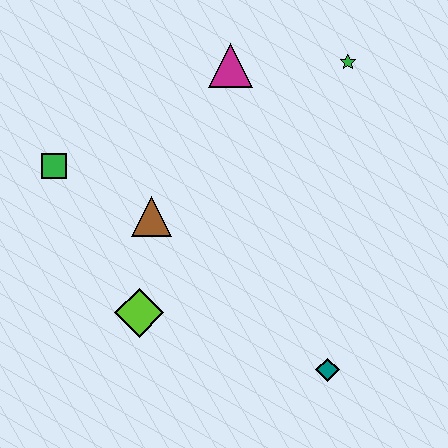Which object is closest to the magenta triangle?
The green star is closest to the magenta triangle.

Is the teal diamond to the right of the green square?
Yes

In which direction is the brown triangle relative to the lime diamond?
The brown triangle is above the lime diamond.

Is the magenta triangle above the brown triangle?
Yes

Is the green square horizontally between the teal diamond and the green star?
No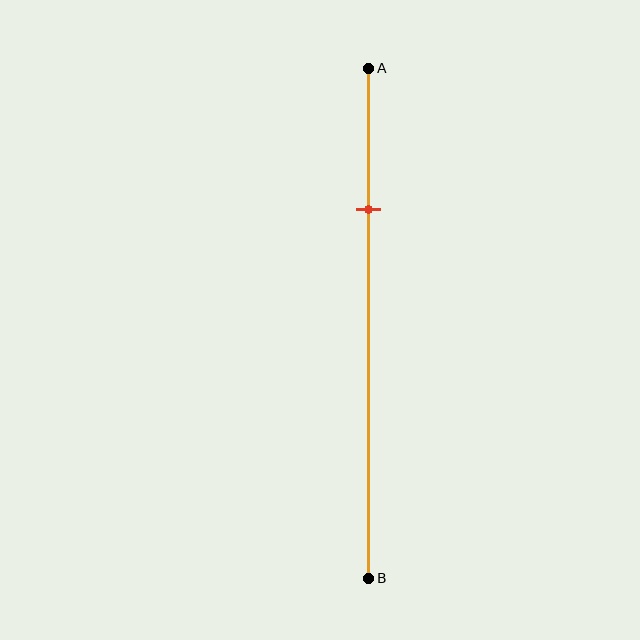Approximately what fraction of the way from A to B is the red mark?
The red mark is approximately 30% of the way from A to B.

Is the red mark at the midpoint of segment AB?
No, the mark is at about 30% from A, not at the 50% midpoint.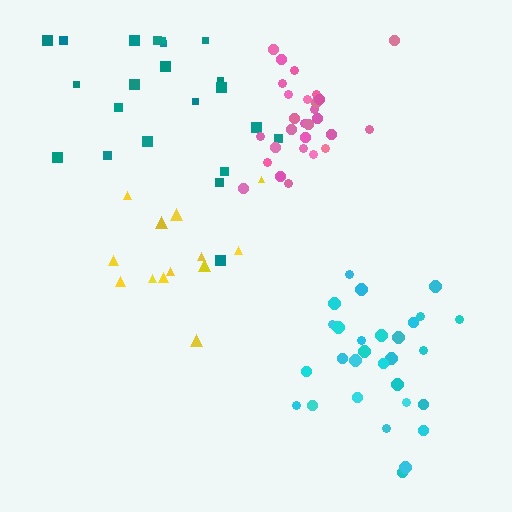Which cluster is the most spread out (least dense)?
Teal.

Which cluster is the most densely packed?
Pink.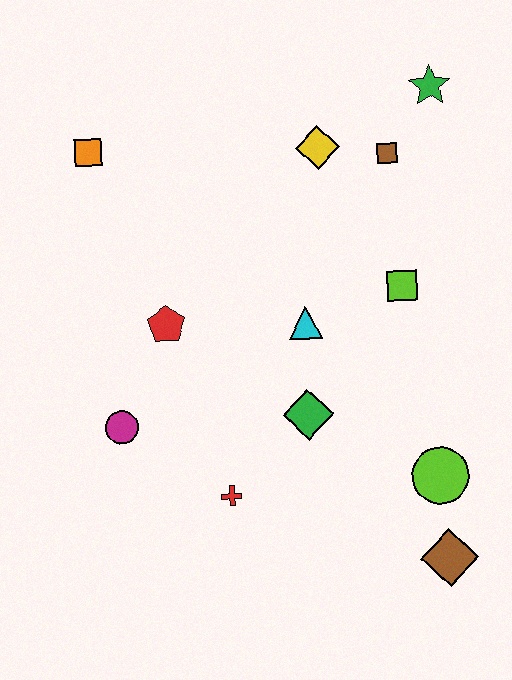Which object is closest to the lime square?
The cyan triangle is closest to the lime square.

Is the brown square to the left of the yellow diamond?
No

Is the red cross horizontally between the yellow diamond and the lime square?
No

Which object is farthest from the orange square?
The brown diamond is farthest from the orange square.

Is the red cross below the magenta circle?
Yes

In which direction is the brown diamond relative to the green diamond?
The brown diamond is below the green diamond.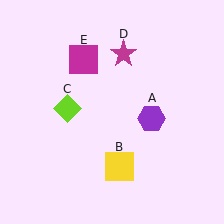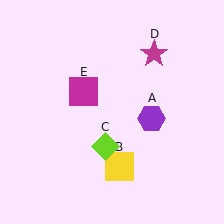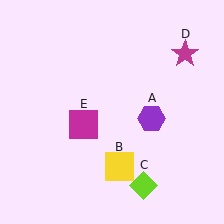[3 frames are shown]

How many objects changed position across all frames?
3 objects changed position: lime diamond (object C), magenta star (object D), magenta square (object E).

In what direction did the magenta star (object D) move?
The magenta star (object D) moved right.